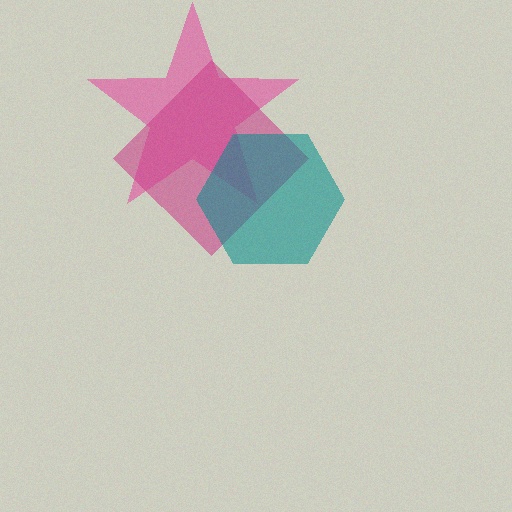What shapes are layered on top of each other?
The layered shapes are: a pink star, a magenta diamond, a teal hexagon.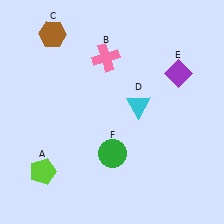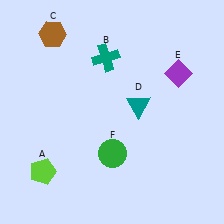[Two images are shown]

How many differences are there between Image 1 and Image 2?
There are 2 differences between the two images.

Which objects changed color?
B changed from pink to teal. D changed from cyan to teal.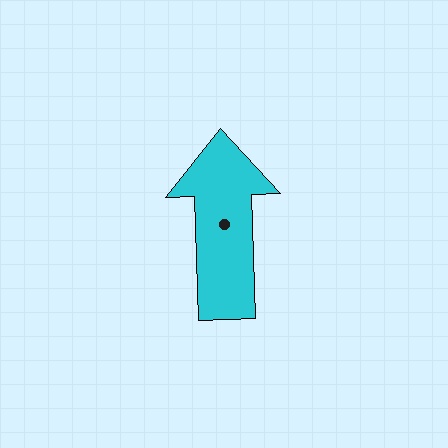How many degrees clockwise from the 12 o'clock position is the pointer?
Approximately 358 degrees.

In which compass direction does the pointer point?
North.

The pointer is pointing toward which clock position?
Roughly 12 o'clock.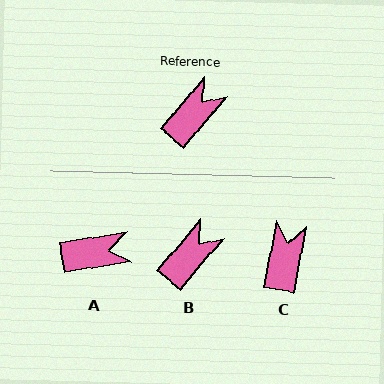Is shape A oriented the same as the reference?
No, it is off by about 41 degrees.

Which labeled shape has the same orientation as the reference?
B.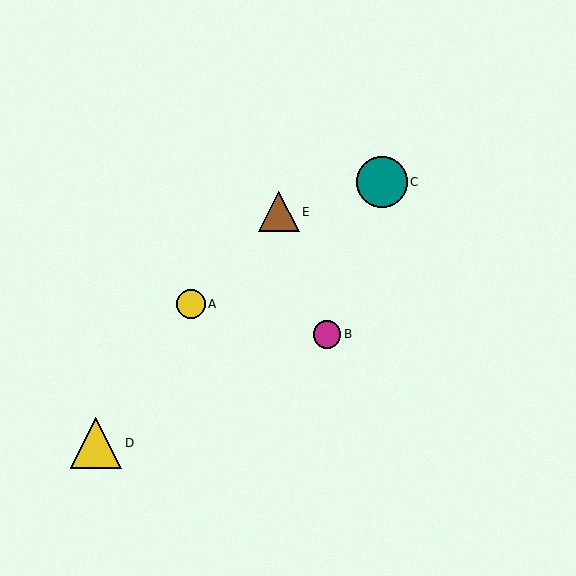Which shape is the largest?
The yellow triangle (labeled D) is the largest.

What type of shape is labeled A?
Shape A is a yellow circle.